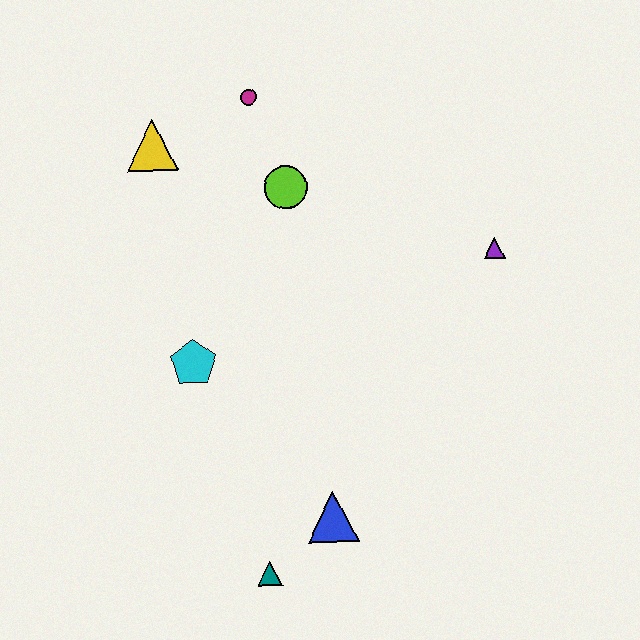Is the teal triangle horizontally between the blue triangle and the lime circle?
No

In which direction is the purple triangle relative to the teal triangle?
The purple triangle is above the teal triangle.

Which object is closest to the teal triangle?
The blue triangle is closest to the teal triangle.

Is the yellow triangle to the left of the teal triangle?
Yes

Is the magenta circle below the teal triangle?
No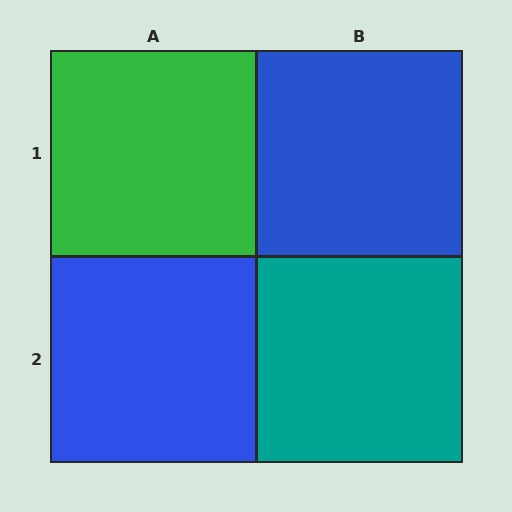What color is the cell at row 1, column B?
Blue.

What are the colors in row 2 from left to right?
Blue, teal.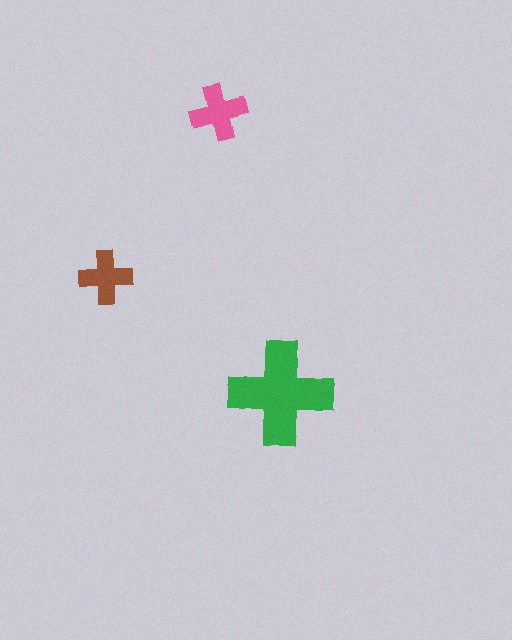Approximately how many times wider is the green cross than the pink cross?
About 2 times wider.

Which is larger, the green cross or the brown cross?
The green one.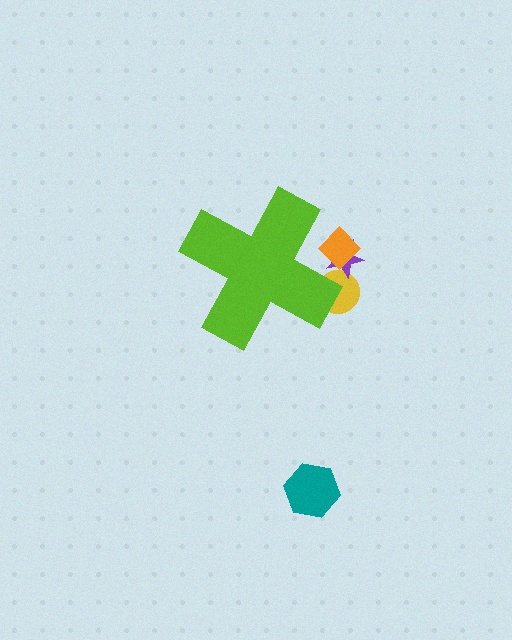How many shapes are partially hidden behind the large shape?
3 shapes are partially hidden.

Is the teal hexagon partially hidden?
No, the teal hexagon is fully visible.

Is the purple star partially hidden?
Yes, the purple star is partially hidden behind the lime cross.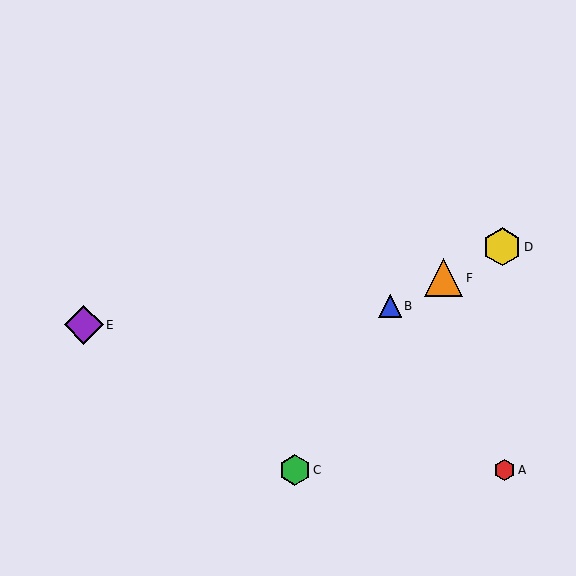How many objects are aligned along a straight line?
3 objects (B, D, F) are aligned along a straight line.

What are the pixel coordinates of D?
Object D is at (502, 247).